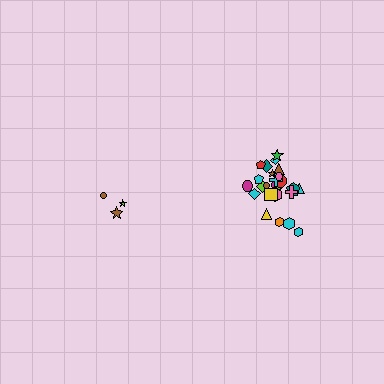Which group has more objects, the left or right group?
The right group.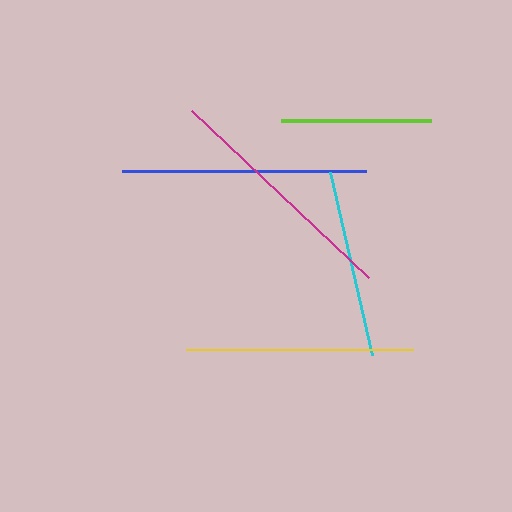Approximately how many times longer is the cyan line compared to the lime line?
The cyan line is approximately 1.3 times the length of the lime line.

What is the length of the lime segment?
The lime segment is approximately 150 pixels long.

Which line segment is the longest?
The blue line is the longest at approximately 244 pixels.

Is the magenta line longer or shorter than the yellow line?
The magenta line is longer than the yellow line.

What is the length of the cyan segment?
The cyan segment is approximately 188 pixels long.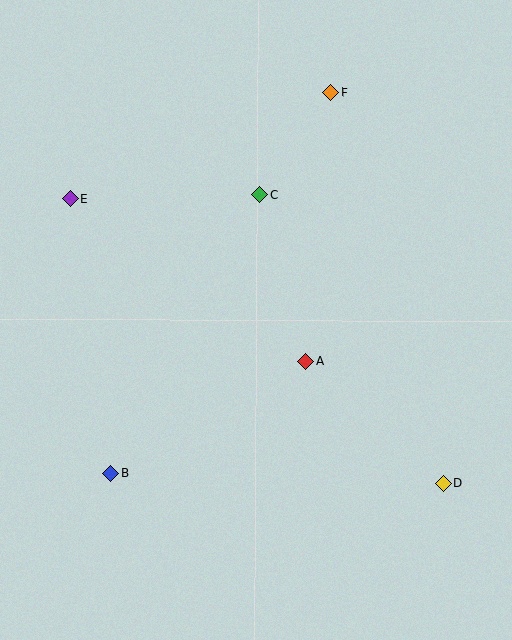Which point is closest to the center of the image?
Point A at (305, 361) is closest to the center.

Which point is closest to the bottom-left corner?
Point B is closest to the bottom-left corner.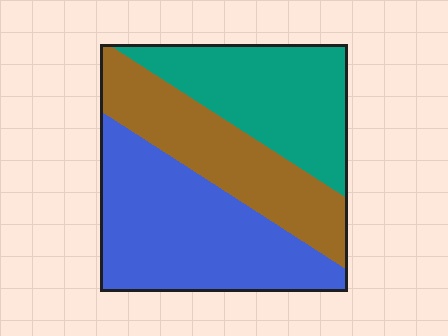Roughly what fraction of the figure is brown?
Brown covers 29% of the figure.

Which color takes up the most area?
Blue, at roughly 40%.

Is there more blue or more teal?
Blue.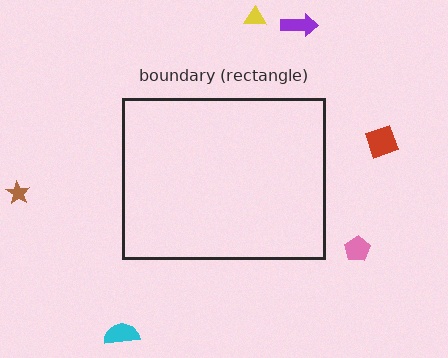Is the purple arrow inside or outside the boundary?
Outside.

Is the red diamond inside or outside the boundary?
Outside.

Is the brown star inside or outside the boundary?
Outside.